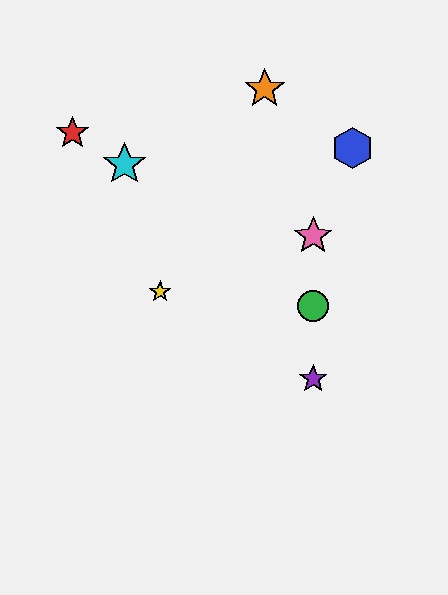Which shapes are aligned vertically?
The green circle, the purple star, the pink star are aligned vertically.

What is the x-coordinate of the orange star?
The orange star is at x≈265.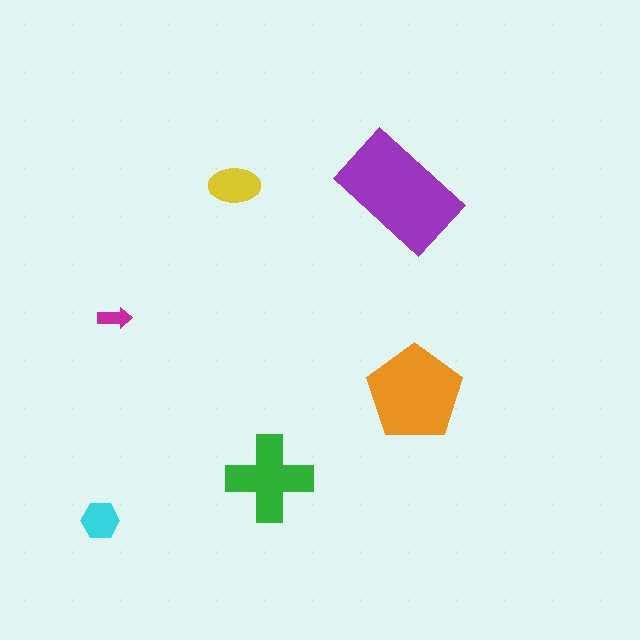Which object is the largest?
The purple rectangle.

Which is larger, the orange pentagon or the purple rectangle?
The purple rectangle.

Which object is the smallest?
The magenta arrow.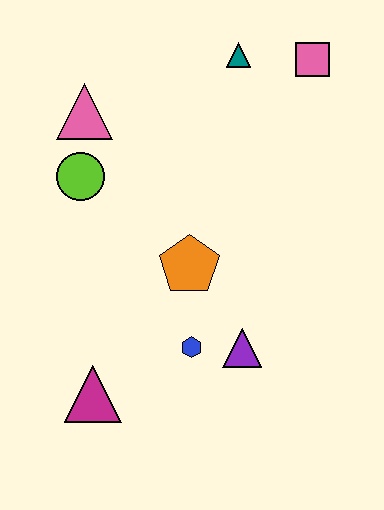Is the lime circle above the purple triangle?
Yes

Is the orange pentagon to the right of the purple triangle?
No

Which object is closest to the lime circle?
The pink triangle is closest to the lime circle.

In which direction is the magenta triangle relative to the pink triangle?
The magenta triangle is below the pink triangle.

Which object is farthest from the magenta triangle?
The pink square is farthest from the magenta triangle.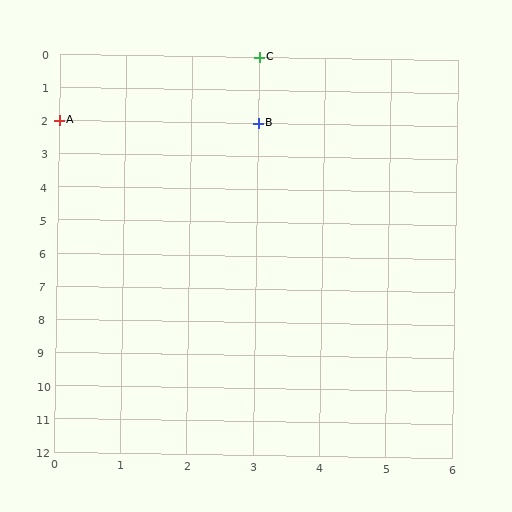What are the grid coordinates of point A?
Point A is at grid coordinates (0, 2).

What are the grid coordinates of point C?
Point C is at grid coordinates (3, 0).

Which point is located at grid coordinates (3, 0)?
Point C is at (3, 0).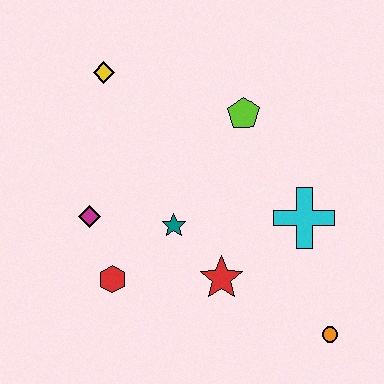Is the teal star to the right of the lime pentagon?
No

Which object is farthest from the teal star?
The orange circle is farthest from the teal star.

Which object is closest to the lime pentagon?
The cyan cross is closest to the lime pentagon.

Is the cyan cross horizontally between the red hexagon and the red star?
No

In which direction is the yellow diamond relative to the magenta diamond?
The yellow diamond is above the magenta diamond.